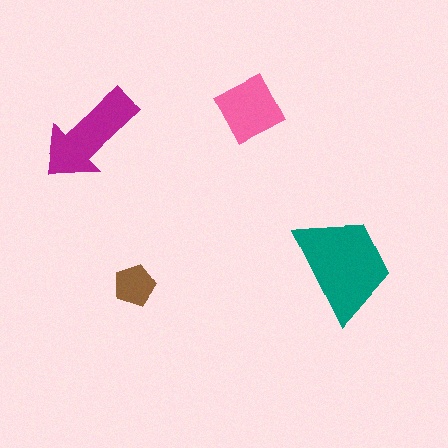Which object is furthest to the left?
The magenta arrow is leftmost.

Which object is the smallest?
The brown pentagon.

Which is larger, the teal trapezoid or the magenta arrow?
The teal trapezoid.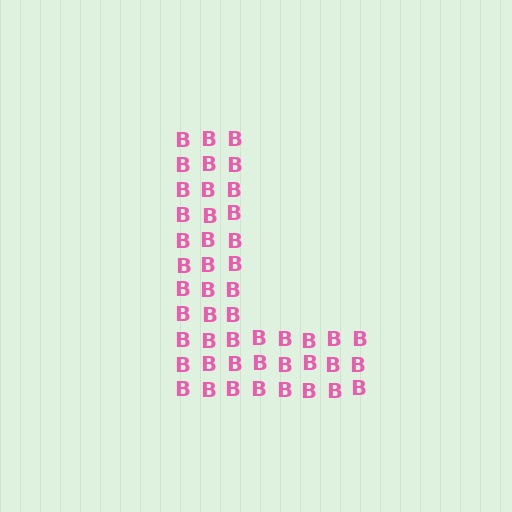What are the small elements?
The small elements are letter B's.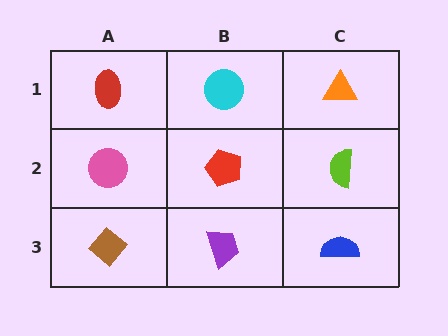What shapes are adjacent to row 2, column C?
An orange triangle (row 1, column C), a blue semicircle (row 3, column C), a red pentagon (row 2, column B).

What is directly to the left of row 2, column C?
A red pentagon.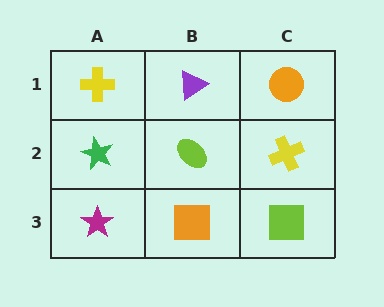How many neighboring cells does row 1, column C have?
2.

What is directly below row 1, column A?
A green star.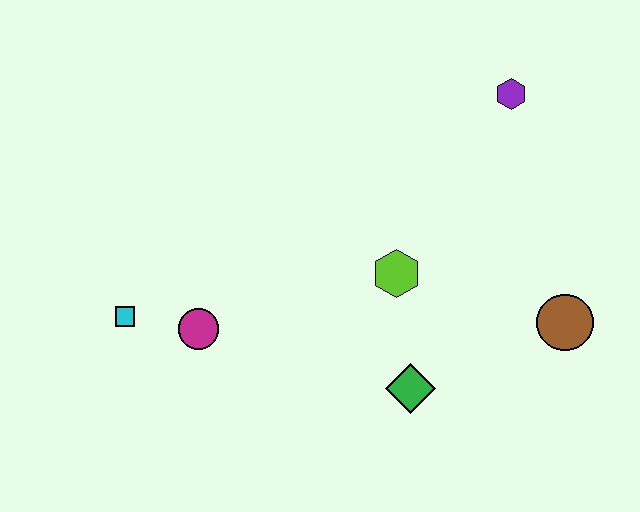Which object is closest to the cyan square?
The magenta circle is closest to the cyan square.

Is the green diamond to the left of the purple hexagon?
Yes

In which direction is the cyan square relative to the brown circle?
The cyan square is to the left of the brown circle.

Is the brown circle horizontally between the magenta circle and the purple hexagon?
No